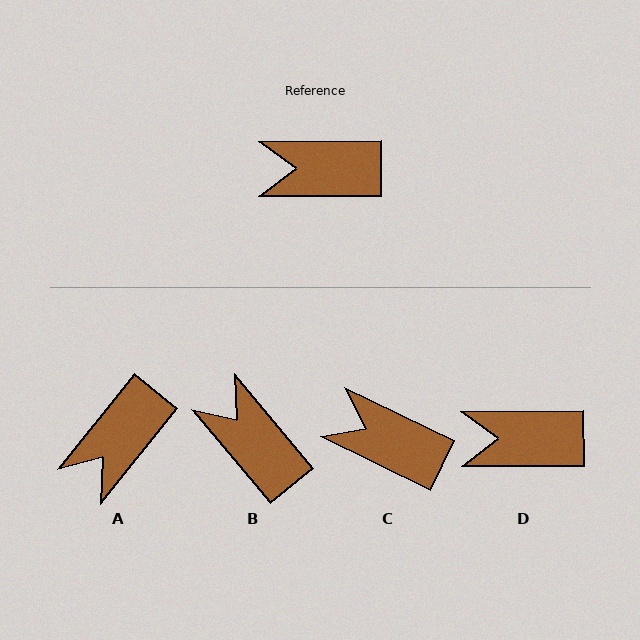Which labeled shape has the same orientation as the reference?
D.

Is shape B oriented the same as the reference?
No, it is off by about 50 degrees.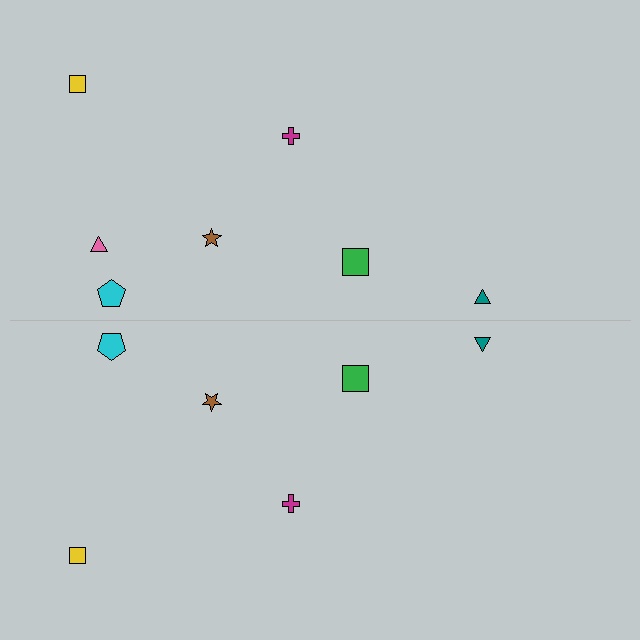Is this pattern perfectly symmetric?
No, the pattern is not perfectly symmetric. A pink triangle is missing from the bottom side.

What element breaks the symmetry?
A pink triangle is missing from the bottom side.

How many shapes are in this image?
There are 13 shapes in this image.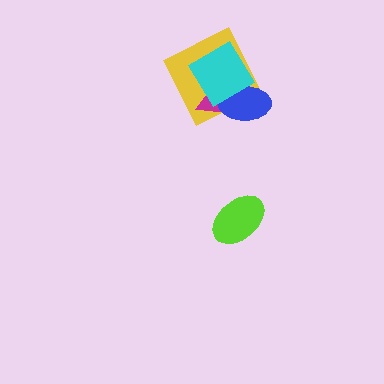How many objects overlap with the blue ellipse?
3 objects overlap with the blue ellipse.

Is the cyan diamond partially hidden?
No, no other shape covers it.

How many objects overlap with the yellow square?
3 objects overlap with the yellow square.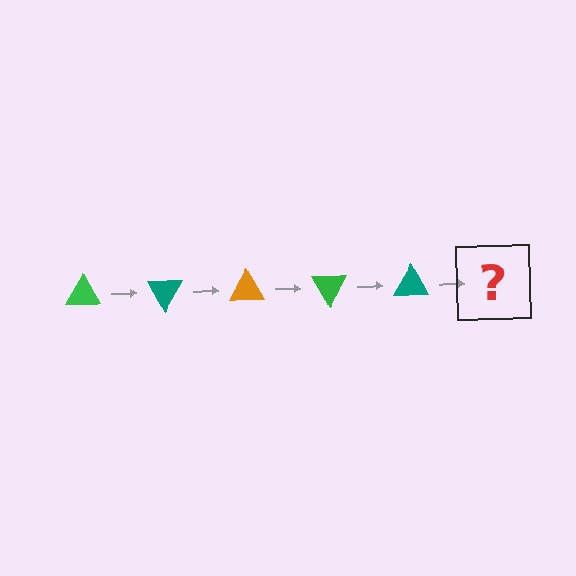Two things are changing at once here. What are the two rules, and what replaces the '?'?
The two rules are that it rotates 60 degrees each step and the color cycles through green, teal, and orange. The '?' should be an orange triangle, rotated 300 degrees from the start.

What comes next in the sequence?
The next element should be an orange triangle, rotated 300 degrees from the start.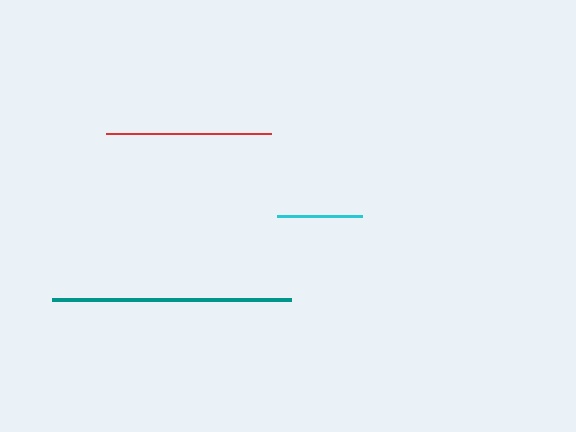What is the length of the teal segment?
The teal segment is approximately 239 pixels long.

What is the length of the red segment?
The red segment is approximately 165 pixels long.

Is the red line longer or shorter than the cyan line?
The red line is longer than the cyan line.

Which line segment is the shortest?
The cyan line is the shortest at approximately 85 pixels.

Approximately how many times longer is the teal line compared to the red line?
The teal line is approximately 1.4 times the length of the red line.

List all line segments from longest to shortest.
From longest to shortest: teal, red, cyan.